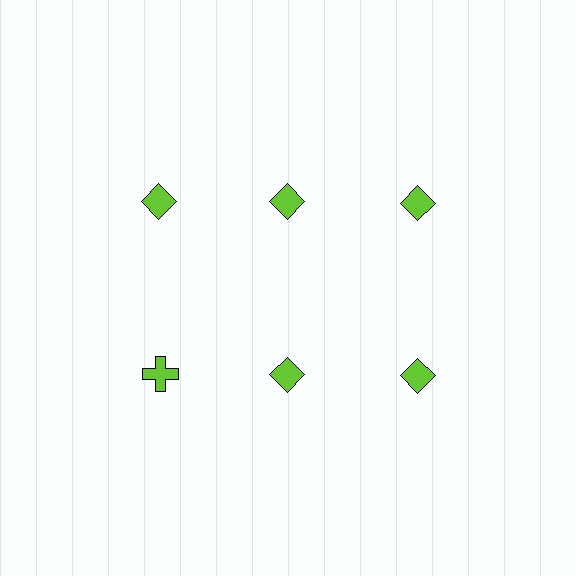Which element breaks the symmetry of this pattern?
The lime cross in the second row, leftmost column breaks the symmetry. All other shapes are lime diamonds.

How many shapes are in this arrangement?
There are 6 shapes arranged in a grid pattern.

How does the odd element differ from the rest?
It has a different shape: cross instead of diamond.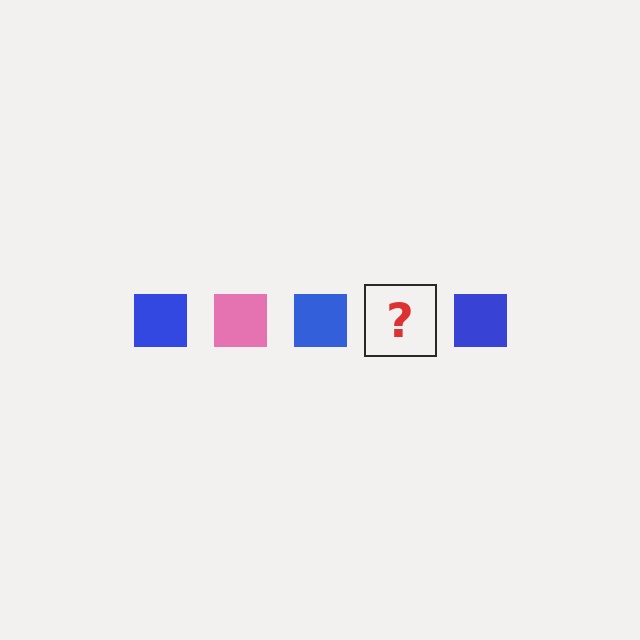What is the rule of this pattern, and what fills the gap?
The rule is that the pattern cycles through blue, pink squares. The gap should be filled with a pink square.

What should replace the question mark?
The question mark should be replaced with a pink square.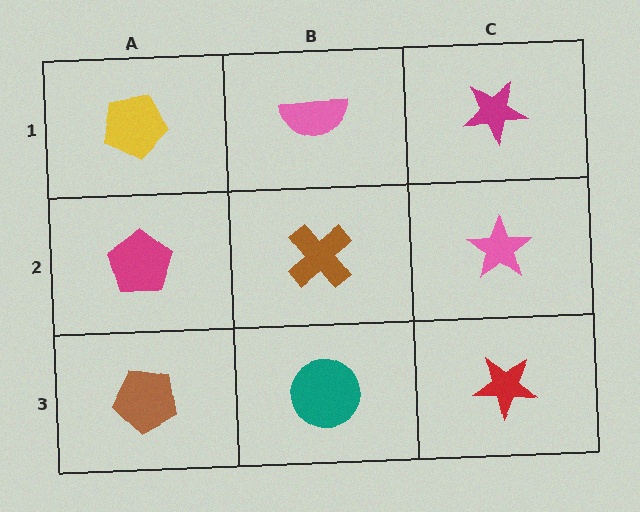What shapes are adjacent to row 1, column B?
A brown cross (row 2, column B), a yellow pentagon (row 1, column A), a magenta star (row 1, column C).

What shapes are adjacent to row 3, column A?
A magenta pentagon (row 2, column A), a teal circle (row 3, column B).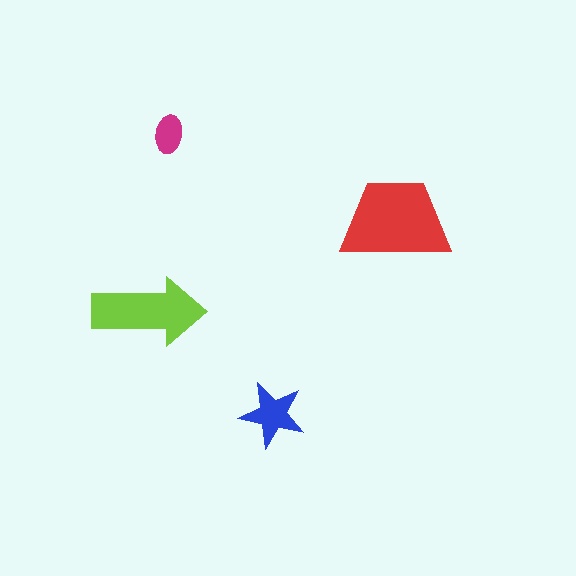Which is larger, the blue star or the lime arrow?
The lime arrow.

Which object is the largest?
The red trapezoid.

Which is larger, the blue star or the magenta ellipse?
The blue star.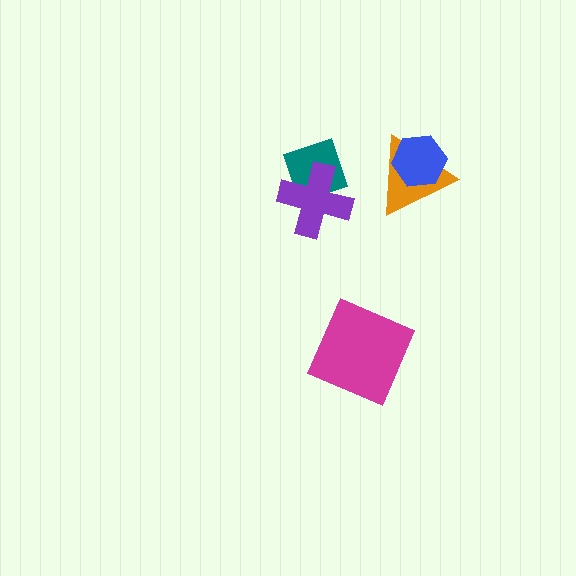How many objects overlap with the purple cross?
1 object overlaps with the purple cross.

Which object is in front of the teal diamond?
The purple cross is in front of the teal diamond.